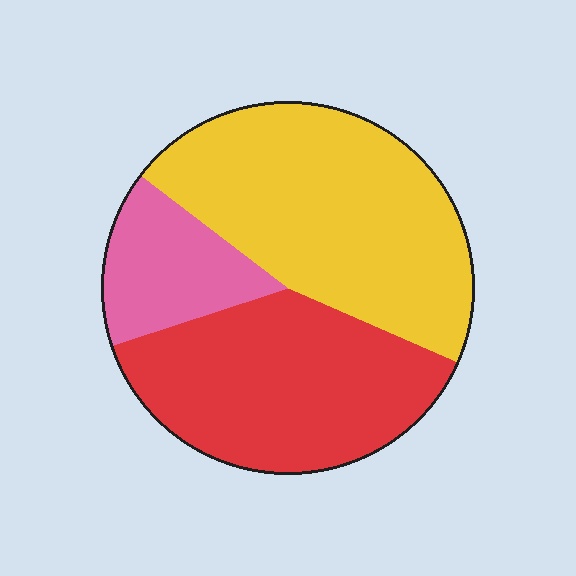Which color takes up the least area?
Pink, at roughly 15%.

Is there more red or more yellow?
Yellow.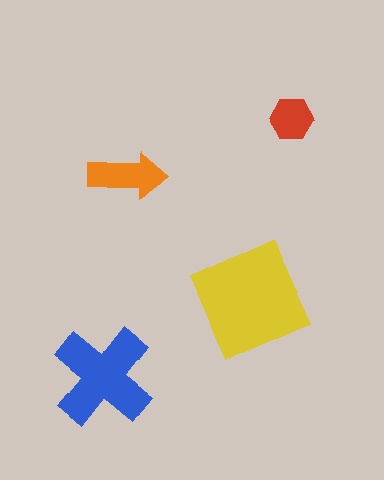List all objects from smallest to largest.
The red hexagon, the orange arrow, the blue cross, the yellow square.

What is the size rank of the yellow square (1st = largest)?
1st.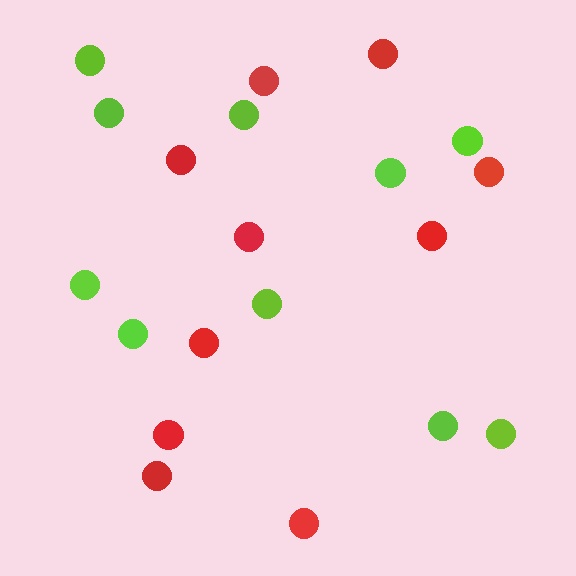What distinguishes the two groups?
There are 2 groups: one group of red circles (10) and one group of lime circles (10).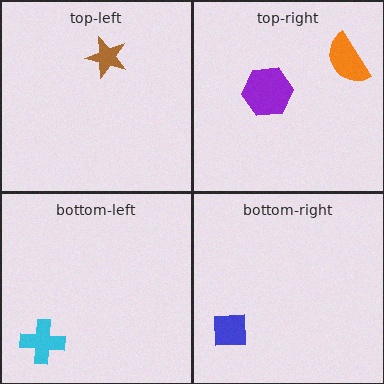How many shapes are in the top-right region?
2.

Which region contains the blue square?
The bottom-right region.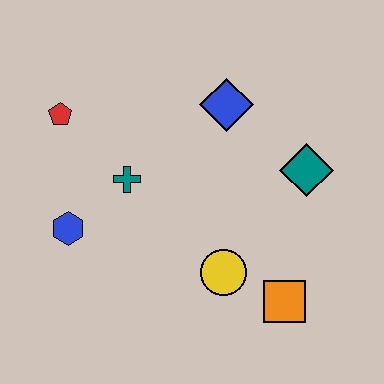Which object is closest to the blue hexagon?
The teal cross is closest to the blue hexagon.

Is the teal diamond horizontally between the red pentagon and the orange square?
No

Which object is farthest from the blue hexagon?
The teal diamond is farthest from the blue hexagon.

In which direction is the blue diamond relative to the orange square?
The blue diamond is above the orange square.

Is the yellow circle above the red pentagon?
No